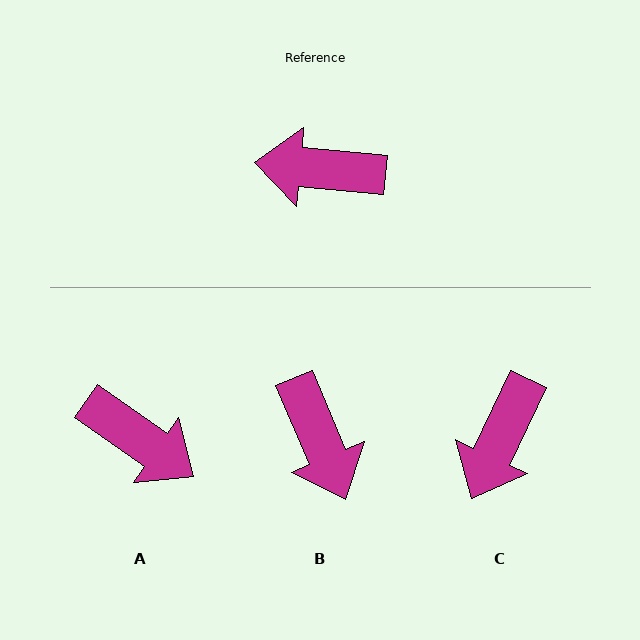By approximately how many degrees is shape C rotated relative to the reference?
Approximately 70 degrees counter-clockwise.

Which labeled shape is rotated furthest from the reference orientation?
A, about 150 degrees away.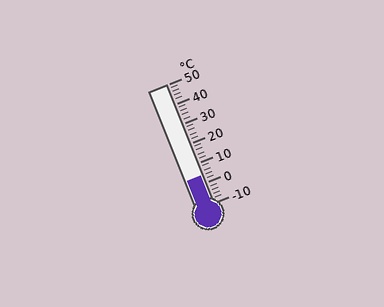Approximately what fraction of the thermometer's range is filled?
The thermometer is filled to approximately 25% of its range.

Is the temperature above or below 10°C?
The temperature is below 10°C.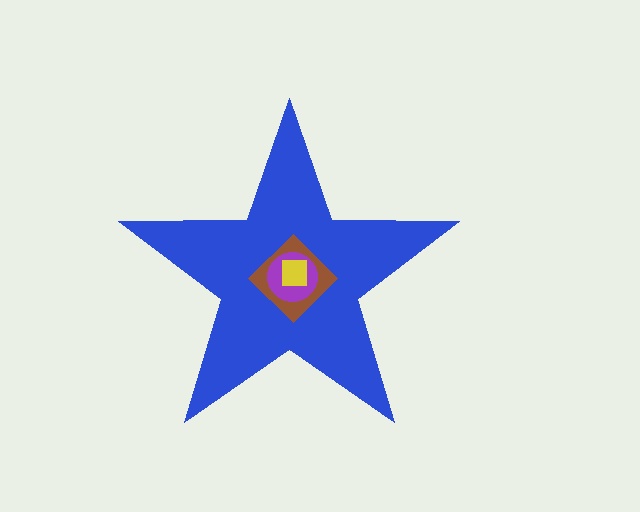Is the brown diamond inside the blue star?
Yes.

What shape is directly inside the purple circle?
The yellow square.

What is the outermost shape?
The blue star.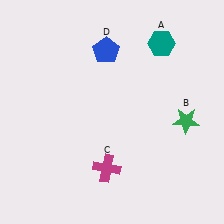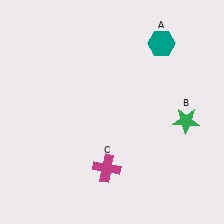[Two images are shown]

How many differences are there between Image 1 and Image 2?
There is 1 difference between the two images.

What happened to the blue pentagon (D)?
The blue pentagon (D) was removed in Image 2. It was in the top-left area of Image 1.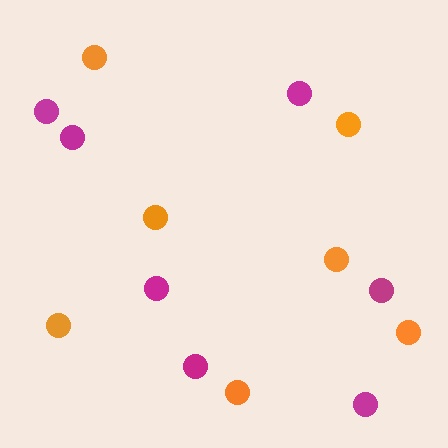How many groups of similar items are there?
There are 2 groups: one group of orange circles (7) and one group of magenta circles (7).